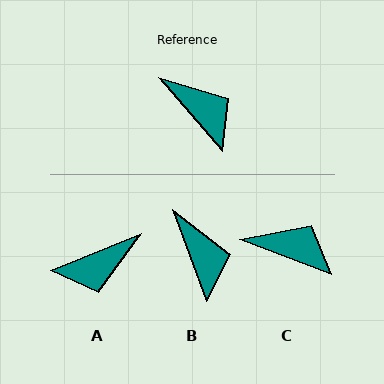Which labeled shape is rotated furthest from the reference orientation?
A, about 109 degrees away.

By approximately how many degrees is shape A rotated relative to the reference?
Approximately 109 degrees clockwise.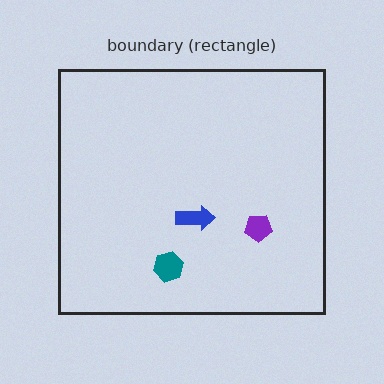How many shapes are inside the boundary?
3 inside, 0 outside.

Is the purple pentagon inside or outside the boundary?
Inside.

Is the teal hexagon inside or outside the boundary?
Inside.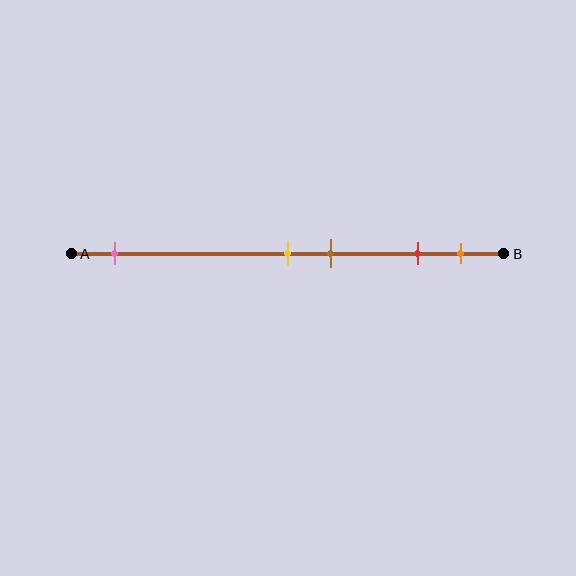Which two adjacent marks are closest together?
The yellow and brown marks are the closest adjacent pair.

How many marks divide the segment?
There are 5 marks dividing the segment.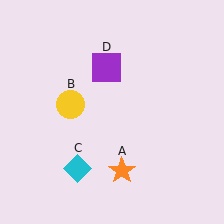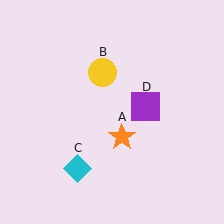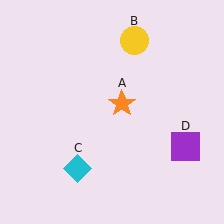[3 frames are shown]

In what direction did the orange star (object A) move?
The orange star (object A) moved up.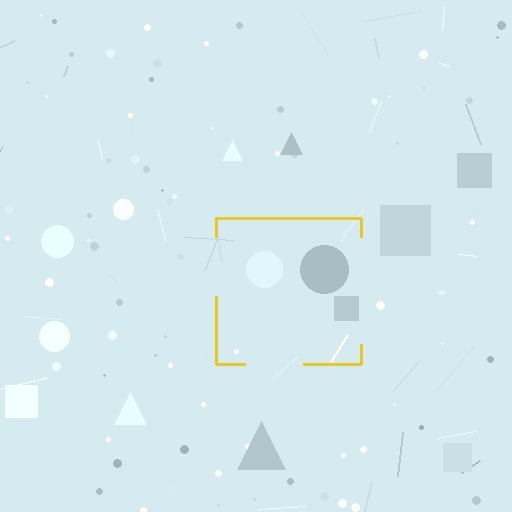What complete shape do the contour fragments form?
The contour fragments form a square.